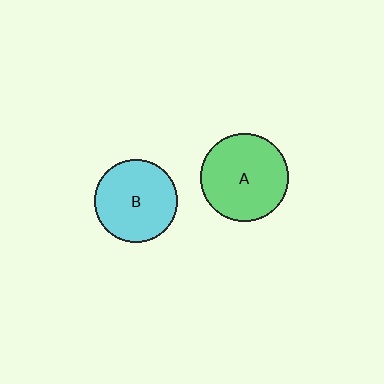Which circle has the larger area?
Circle A (green).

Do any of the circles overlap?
No, none of the circles overlap.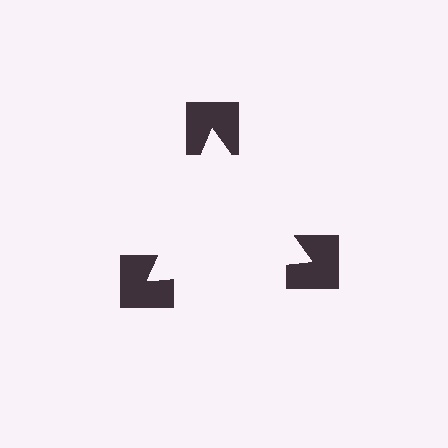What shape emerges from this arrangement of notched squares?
An illusory triangle — its edges are inferred from the aligned wedge cuts in the notched squares, not physically drawn.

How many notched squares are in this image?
There are 3 — one at each vertex of the illusory triangle.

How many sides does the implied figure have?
3 sides.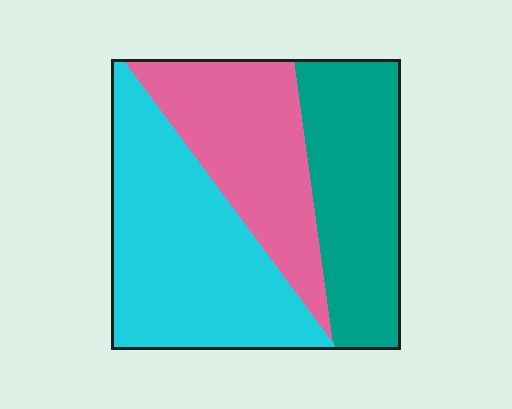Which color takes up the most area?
Cyan, at roughly 40%.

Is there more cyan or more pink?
Cyan.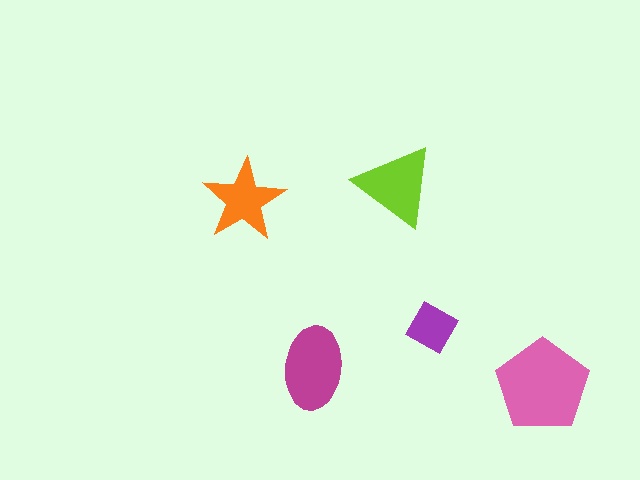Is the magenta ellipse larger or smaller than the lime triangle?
Larger.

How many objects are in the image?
There are 5 objects in the image.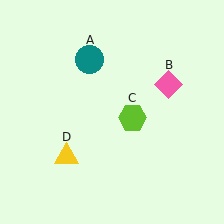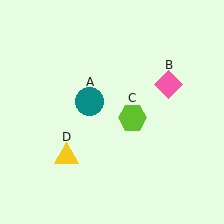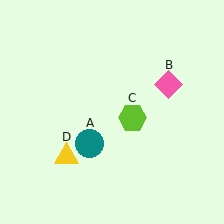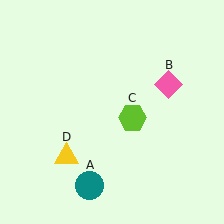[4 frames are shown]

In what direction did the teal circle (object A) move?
The teal circle (object A) moved down.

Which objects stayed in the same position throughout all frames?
Pink diamond (object B) and lime hexagon (object C) and yellow triangle (object D) remained stationary.